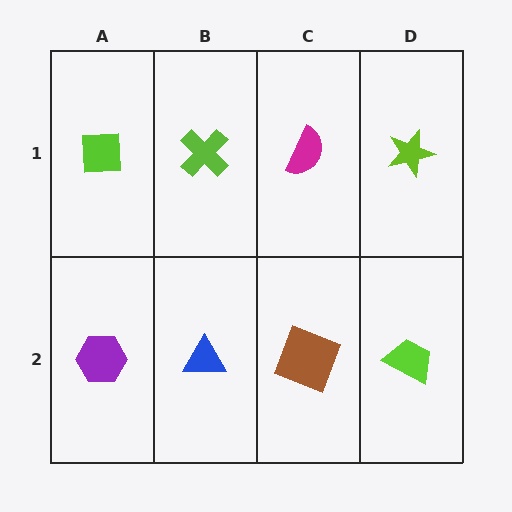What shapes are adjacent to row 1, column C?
A brown square (row 2, column C), a lime cross (row 1, column B), a lime star (row 1, column D).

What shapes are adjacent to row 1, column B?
A blue triangle (row 2, column B), a lime square (row 1, column A), a magenta semicircle (row 1, column C).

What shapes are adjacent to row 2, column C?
A magenta semicircle (row 1, column C), a blue triangle (row 2, column B), a lime trapezoid (row 2, column D).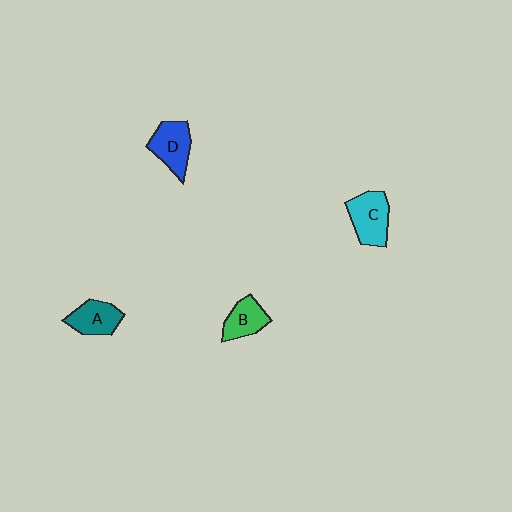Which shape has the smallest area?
Shape B (green).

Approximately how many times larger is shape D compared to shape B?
Approximately 1.2 times.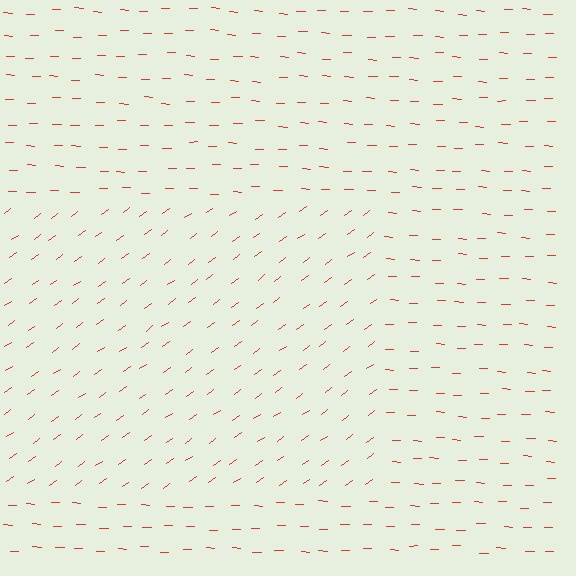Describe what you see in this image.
The image is filled with small red line segments. A rectangle region in the image has lines oriented differently from the surrounding lines, creating a visible texture boundary.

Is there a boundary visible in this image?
Yes, there is a texture boundary formed by a change in line orientation.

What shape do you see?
I see a rectangle.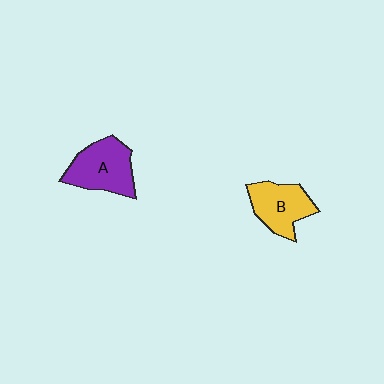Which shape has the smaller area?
Shape B (yellow).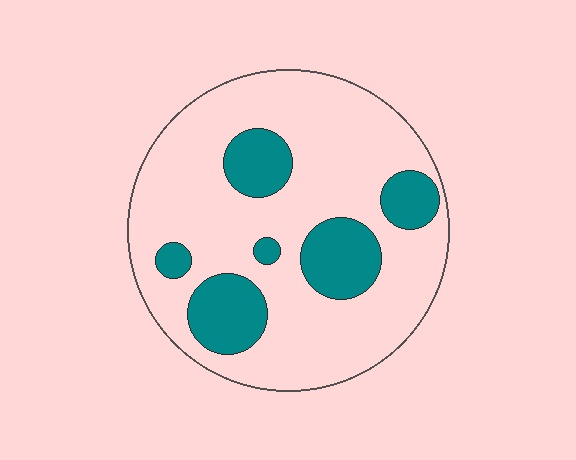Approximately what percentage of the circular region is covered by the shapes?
Approximately 25%.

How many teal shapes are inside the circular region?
6.